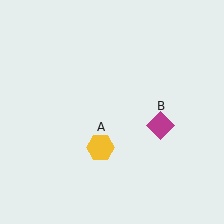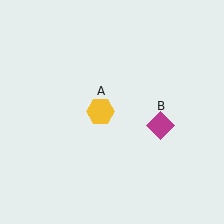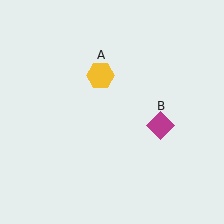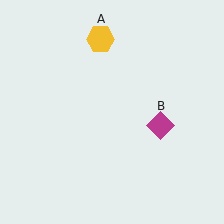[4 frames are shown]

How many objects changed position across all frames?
1 object changed position: yellow hexagon (object A).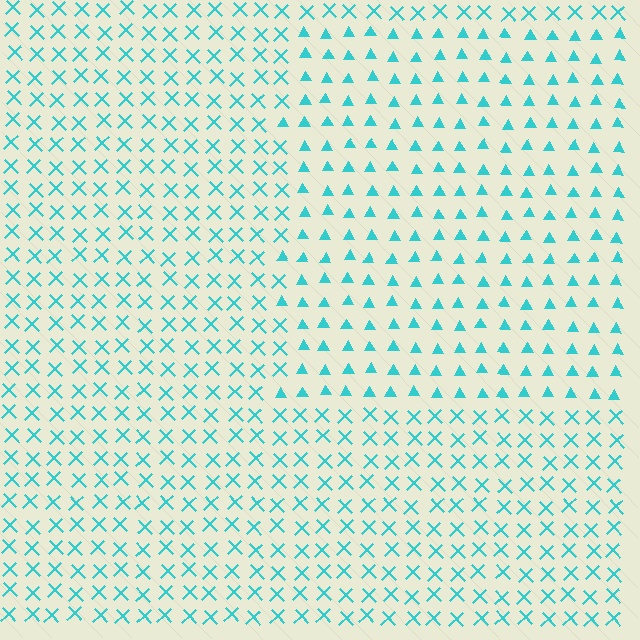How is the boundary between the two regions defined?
The boundary is defined by a change in element shape: triangles inside vs. X marks outside. All elements share the same color and spacing.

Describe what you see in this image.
The image is filled with small cyan elements arranged in a uniform grid. A rectangle-shaped region contains triangles, while the surrounding area contains X marks. The boundary is defined purely by the change in element shape.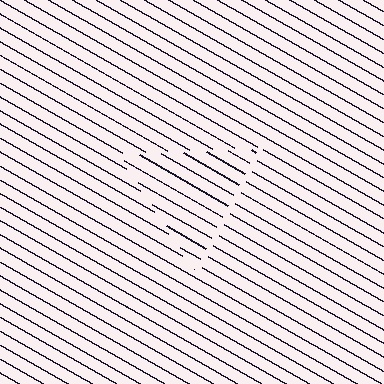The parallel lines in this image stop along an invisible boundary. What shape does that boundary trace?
An illusory triangle. The interior of the shape contains the same grating, shifted by half a period — the contour is defined by the phase discontinuity where line-ends from the inner and outer gratings abut.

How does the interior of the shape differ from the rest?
The interior of the shape contains the same grating, shifted by half a period — the contour is defined by the phase discontinuity where line-ends from the inner and outer gratings abut.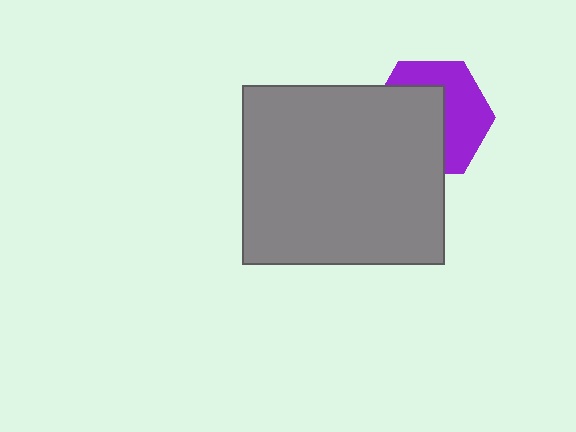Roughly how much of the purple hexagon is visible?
About half of it is visible (roughly 47%).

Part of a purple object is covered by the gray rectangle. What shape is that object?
It is a hexagon.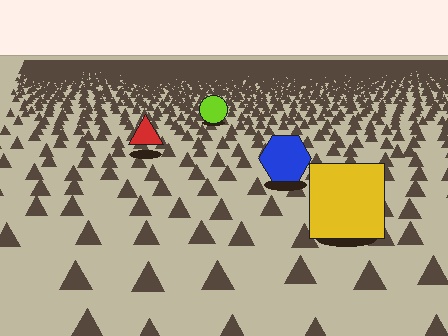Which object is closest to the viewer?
The yellow square is closest. The texture marks near it are larger and more spread out.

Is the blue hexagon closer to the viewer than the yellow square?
No. The yellow square is closer — you can tell from the texture gradient: the ground texture is coarser near it.